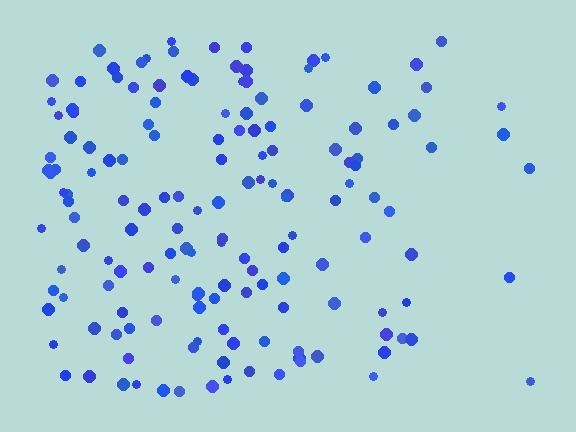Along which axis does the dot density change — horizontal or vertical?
Horizontal.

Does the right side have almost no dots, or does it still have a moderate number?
Still a moderate number, just noticeably fewer than the left.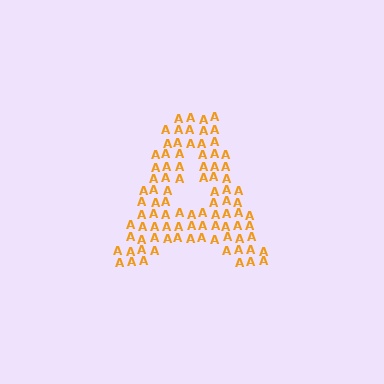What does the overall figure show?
The overall figure shows the letter A.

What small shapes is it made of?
It is made of small letter A's.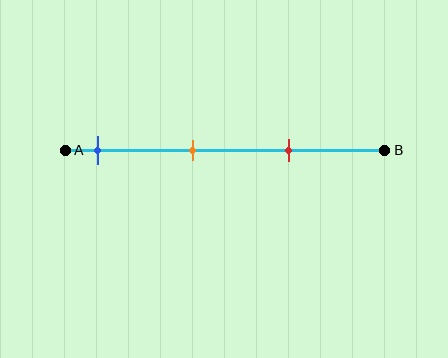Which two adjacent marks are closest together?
The orange and red marks are the closest adjacent pair.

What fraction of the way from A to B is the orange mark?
The orange mark is approximately 40% (0.4) of the way from A to B.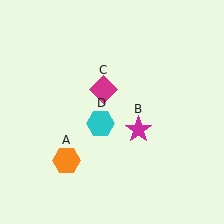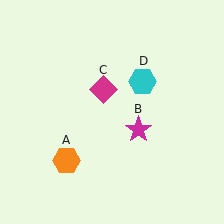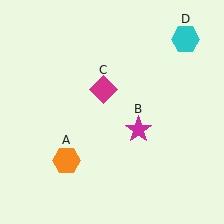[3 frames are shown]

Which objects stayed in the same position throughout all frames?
Orange hexagon (object A) and magenta star (object B) and magenta diamond (object C) remained stationary.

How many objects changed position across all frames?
1 object changed position: cyan hexagon (object D).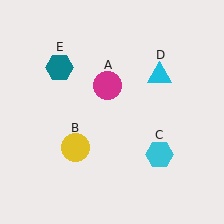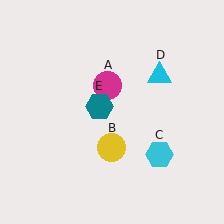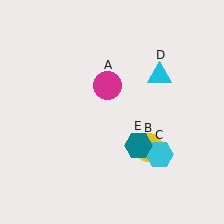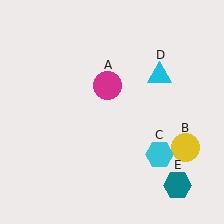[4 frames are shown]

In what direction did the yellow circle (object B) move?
The yellow circle (object B) moved right.